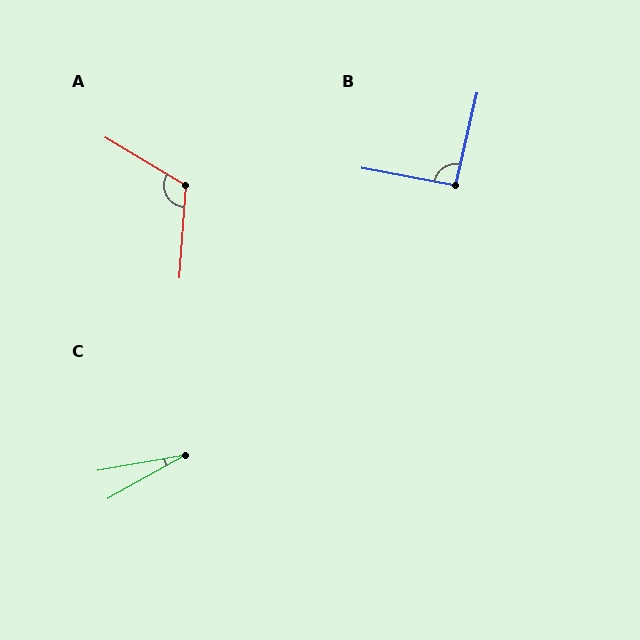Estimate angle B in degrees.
Approximately 92 degrees.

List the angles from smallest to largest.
C (19°), B (92°), A (117°).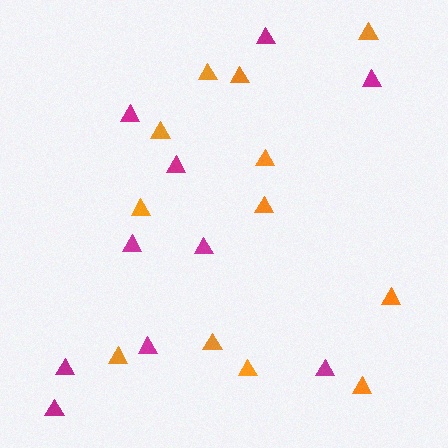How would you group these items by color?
There are 2 groups: one group of orange triangles (12) and one group of magenta triangles (10).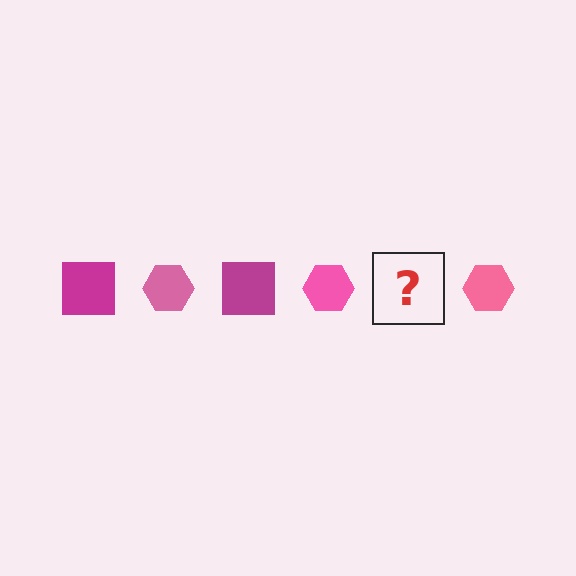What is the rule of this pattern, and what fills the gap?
The rule is that the pattern alternates between magenta square and pink hexagon. The gap should be filled with a magenta square.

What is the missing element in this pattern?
The missing element is a magenta square.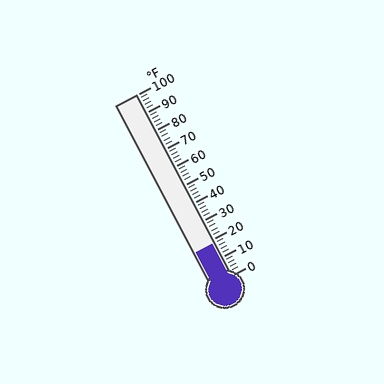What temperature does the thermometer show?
The thermometer shows approximately 18°F.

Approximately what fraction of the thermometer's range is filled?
The thermometer is filled to approximately 20% of its range.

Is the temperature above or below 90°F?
The temperature is below 90°F.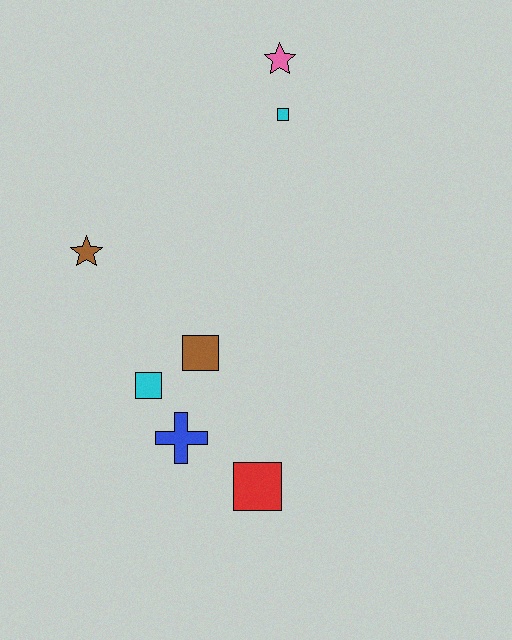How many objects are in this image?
There are 7 objects.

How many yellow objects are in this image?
There are no yellow objects.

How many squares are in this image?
There are 4 squares.